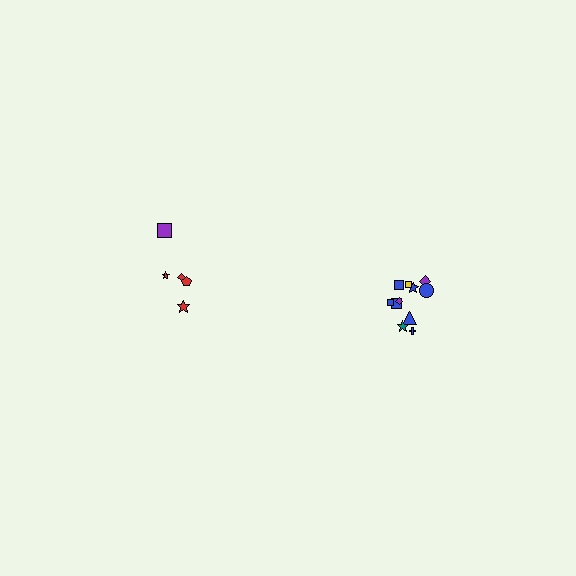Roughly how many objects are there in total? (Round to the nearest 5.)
Roughly 15 objects in total.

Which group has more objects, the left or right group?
The right group.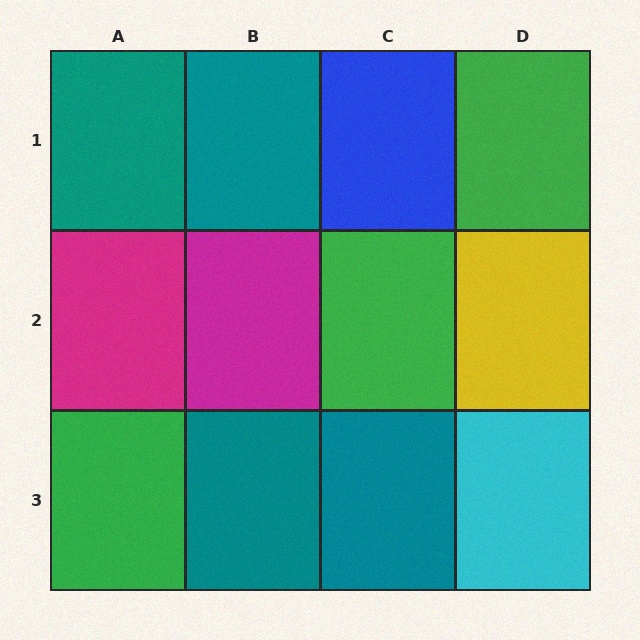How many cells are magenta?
2 cells are magenta.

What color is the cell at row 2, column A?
Magenta.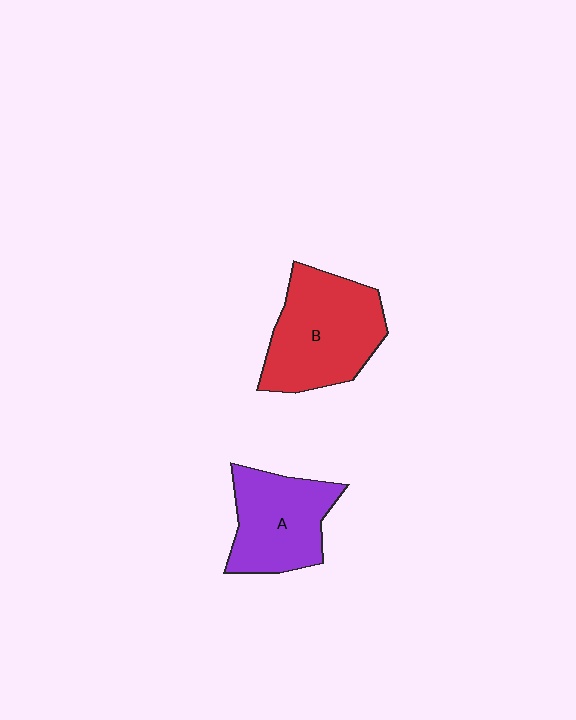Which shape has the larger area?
Shape B (red).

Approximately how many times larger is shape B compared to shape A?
Approximately 1.3 times.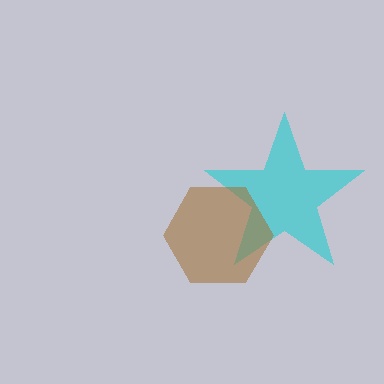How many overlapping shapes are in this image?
There are 2 overlapping shapes in the image.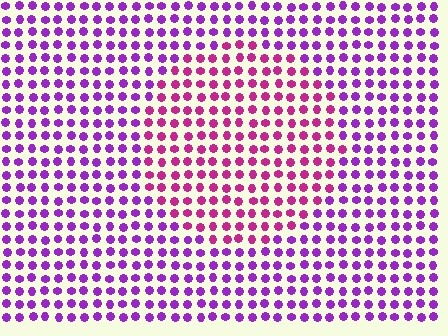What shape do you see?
I see a circle.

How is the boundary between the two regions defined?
The boundary is defined purely by a slight shift in hue (about 36 degrees). Spacing, size, and orientation are identical on both sides.